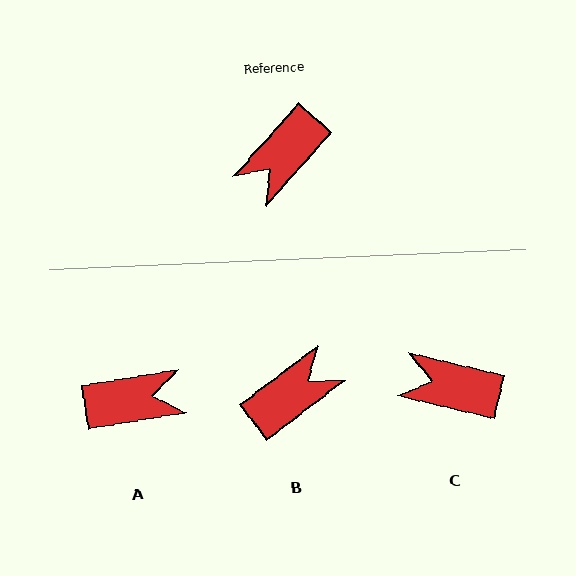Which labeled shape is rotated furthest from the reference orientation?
B, about 169 degrees away.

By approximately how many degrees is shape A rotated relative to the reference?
Approximately 141 degrees counter-clockwise.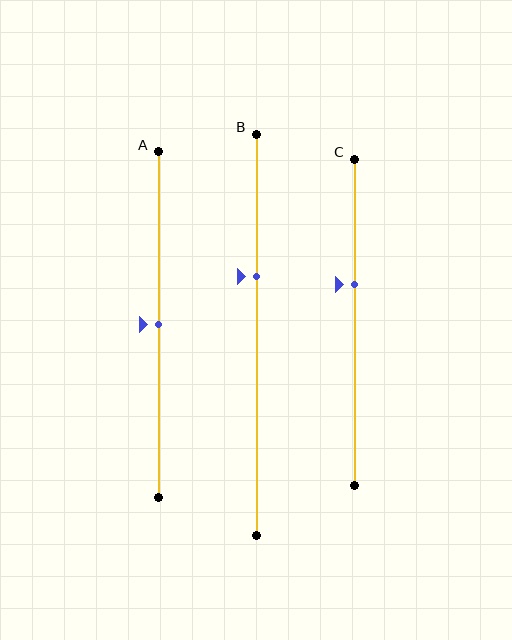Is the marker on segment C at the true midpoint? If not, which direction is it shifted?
No, the marker on segment C is shifted upward by about 11% of the segment length.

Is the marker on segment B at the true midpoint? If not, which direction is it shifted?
No, the marker on segment B is shifted upward by about 15% of the segment length.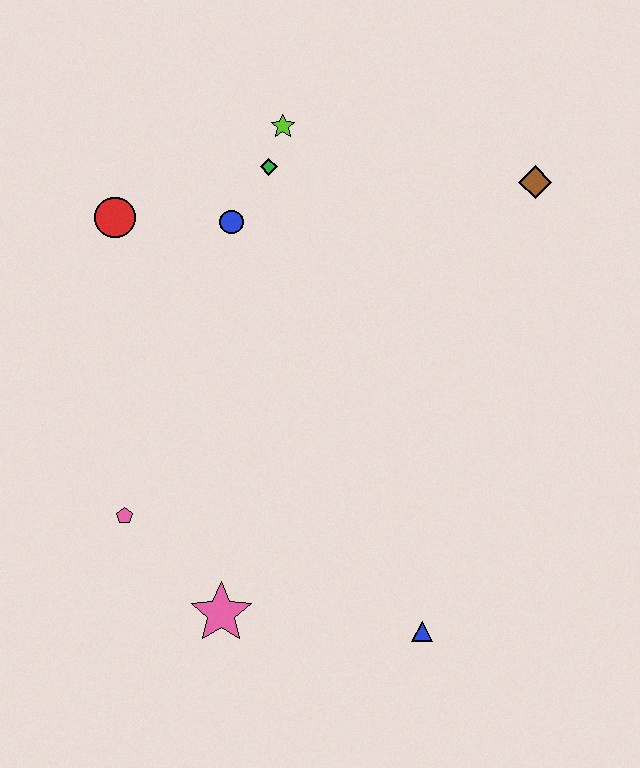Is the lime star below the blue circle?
No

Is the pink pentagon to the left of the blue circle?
Yes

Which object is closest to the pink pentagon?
The pink star is closest to the pink pentagon.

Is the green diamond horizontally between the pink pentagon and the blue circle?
No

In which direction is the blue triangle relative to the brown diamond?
The blue triangle is below the brown diamond.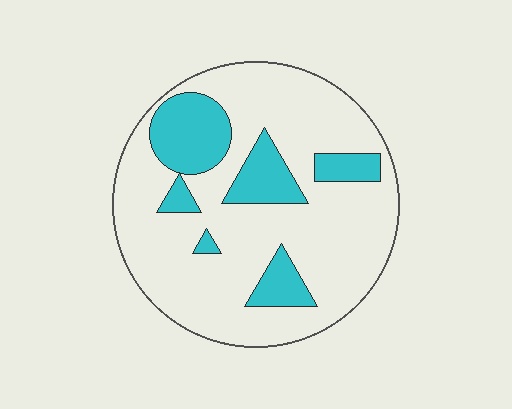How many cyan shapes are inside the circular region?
6.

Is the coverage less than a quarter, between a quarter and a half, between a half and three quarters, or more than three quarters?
Less than a quarter.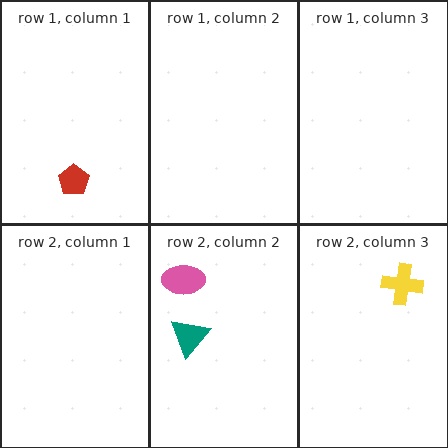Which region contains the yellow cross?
The row 2, column 3 region.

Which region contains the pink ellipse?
The row 2, column 2 region.